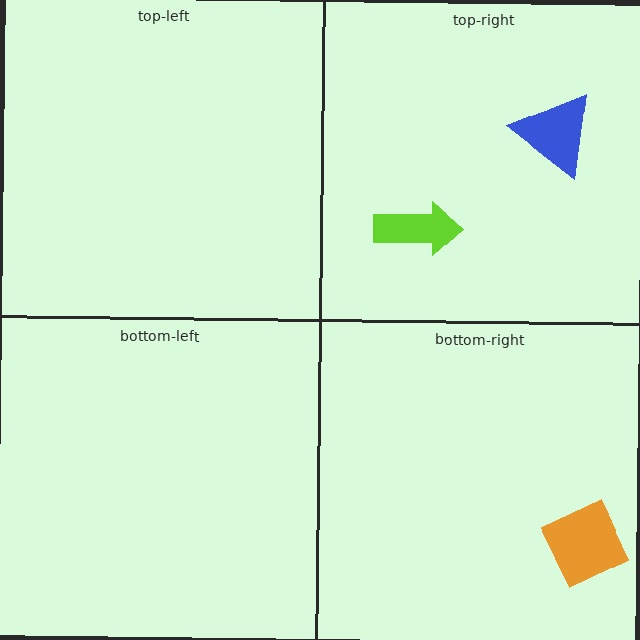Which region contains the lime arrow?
The top-right region.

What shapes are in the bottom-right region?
The orange square.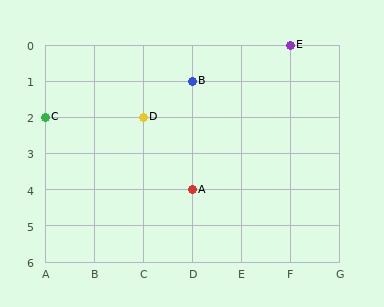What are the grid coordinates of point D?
Point D is at grid coordinates (C, 2).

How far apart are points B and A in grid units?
Points B and A are 3 rows apart.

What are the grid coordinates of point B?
Point B is at grid coordinates (D, 1).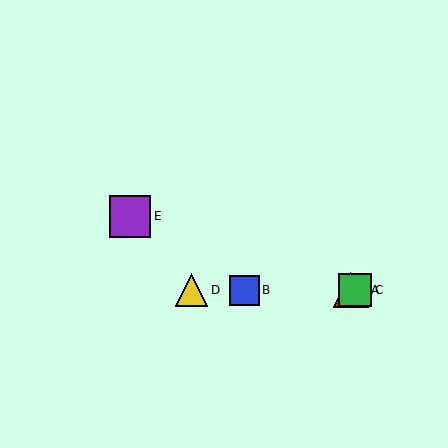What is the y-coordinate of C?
Object C is at y≈290.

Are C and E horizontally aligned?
No, C is at y≈290 and E is at y≈216.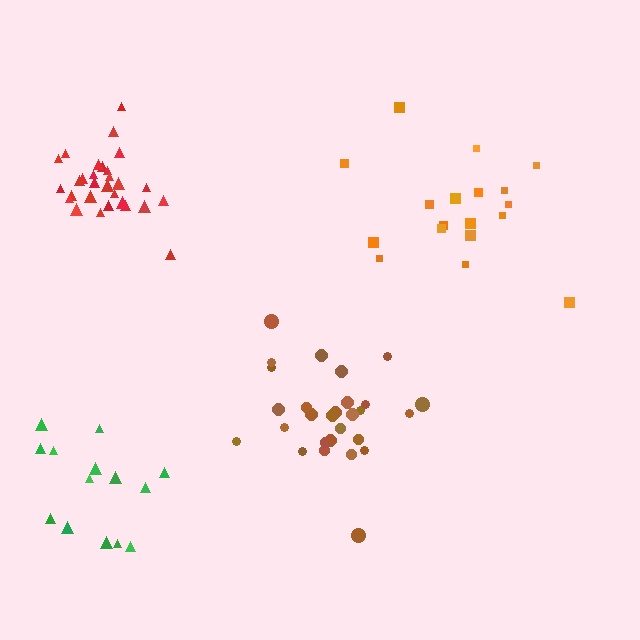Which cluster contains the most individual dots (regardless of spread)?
Red (29).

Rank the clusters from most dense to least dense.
red, brown, green, orange.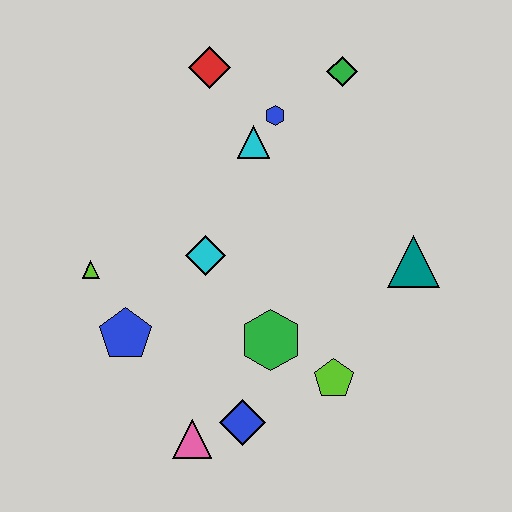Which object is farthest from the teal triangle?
The lime triangle is farthest from the teal triangle.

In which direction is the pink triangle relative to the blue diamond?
The pink triangle is to the left of the blue diamond.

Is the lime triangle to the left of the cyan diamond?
Yes